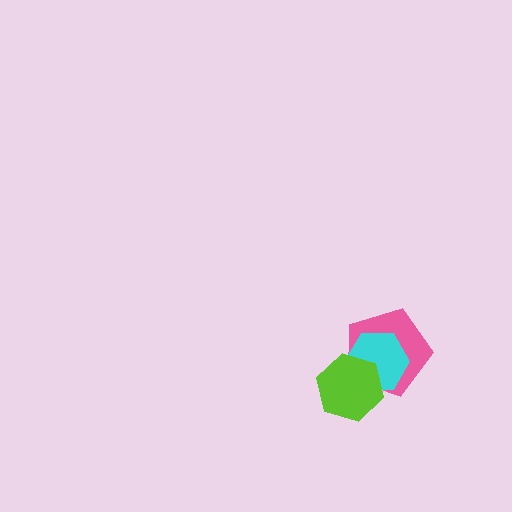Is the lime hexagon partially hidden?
No, no other shape covers it.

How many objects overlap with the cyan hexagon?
2 objects overlap with the cyan hexagon.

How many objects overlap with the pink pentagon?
2 objects overlap with the pink pentagon.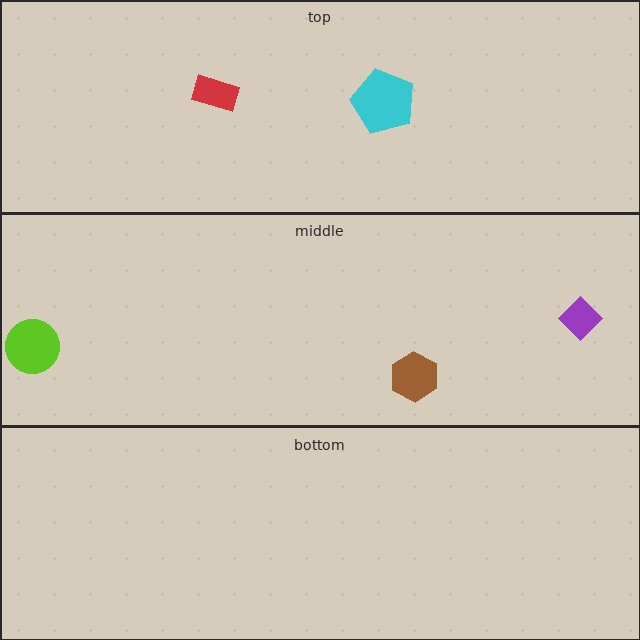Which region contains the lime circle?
The middle region.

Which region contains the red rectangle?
The top region.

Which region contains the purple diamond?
The middle region.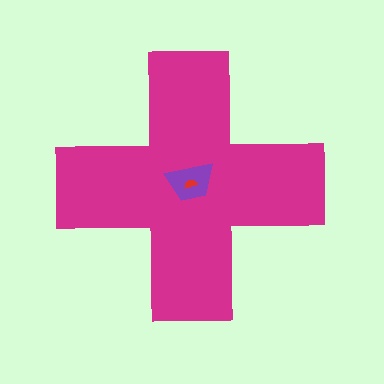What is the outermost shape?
The magenta cross.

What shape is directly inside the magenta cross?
The purple trapezoid.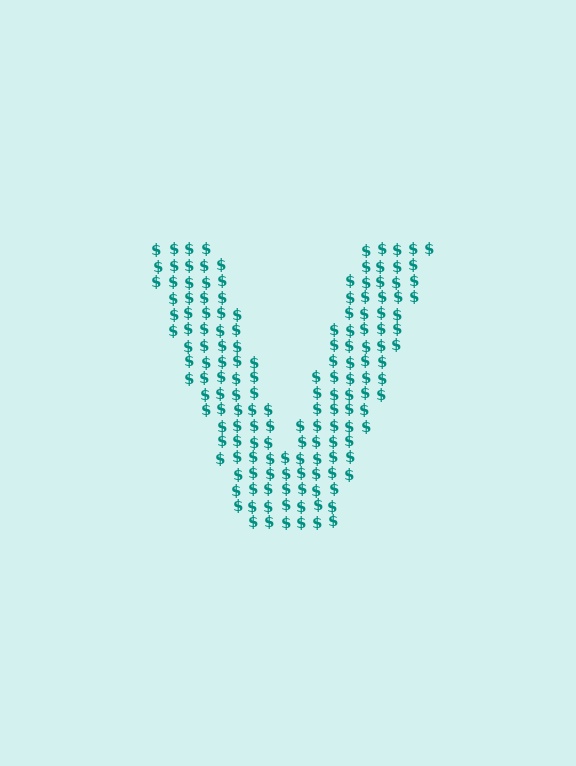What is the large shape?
The large shape is the letter V.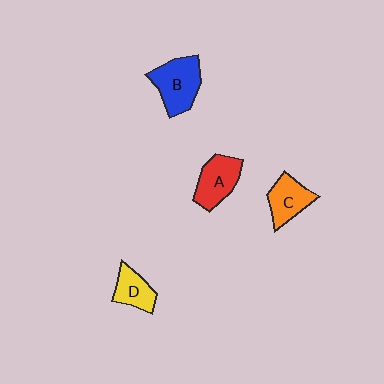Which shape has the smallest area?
Shape D (yellow).